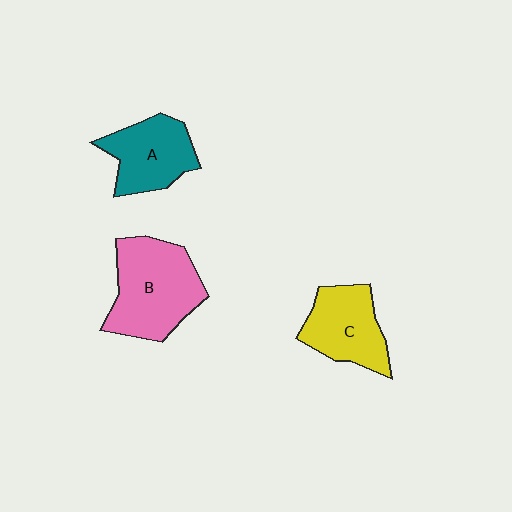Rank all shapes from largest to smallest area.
From largest to smallest: B (pink), C (yellow), A (teal).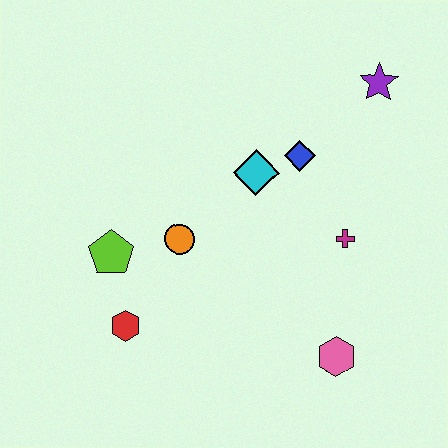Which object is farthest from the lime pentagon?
The purple star is farthest from the lime pentagon.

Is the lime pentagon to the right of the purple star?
No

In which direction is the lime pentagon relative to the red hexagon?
The lime pentagon is above the red hexagon.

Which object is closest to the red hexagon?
The lime pentagon is closest to the red hexagon.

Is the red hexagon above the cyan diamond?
No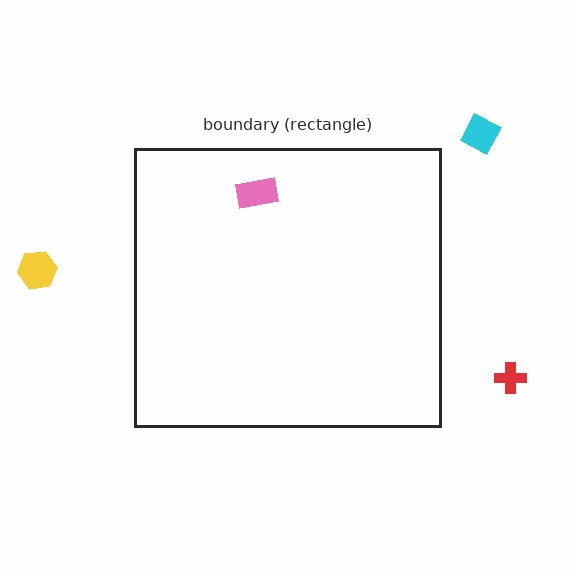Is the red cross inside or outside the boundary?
Outside.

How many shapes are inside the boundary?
1 inside, 3 outside.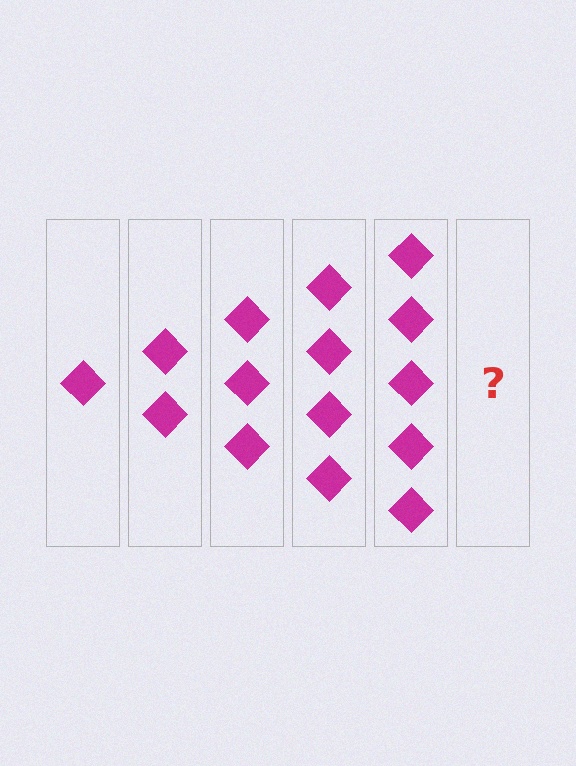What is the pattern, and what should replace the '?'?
The pattern is that each step adds one more diamond. The '?' should be 6 diamonds.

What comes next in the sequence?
The next element should be 6 diamonds.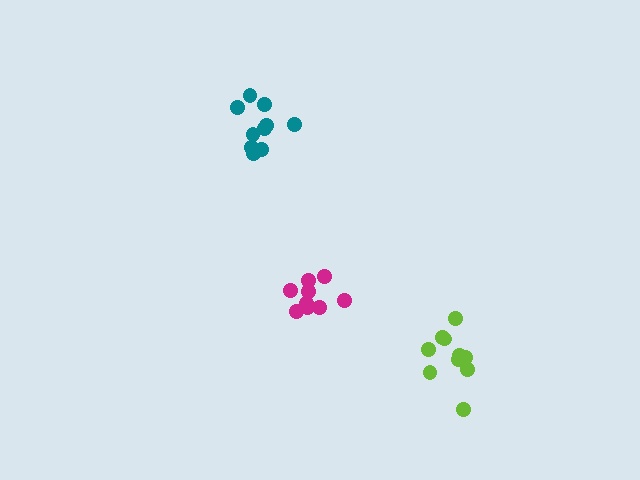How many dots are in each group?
Group 1: 10 dots, Group 2: 10 dots, Group 3: 9 dots (29 total).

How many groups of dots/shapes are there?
There are 3 groups.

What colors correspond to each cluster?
The clusters are colored: lime, teal, magenta.